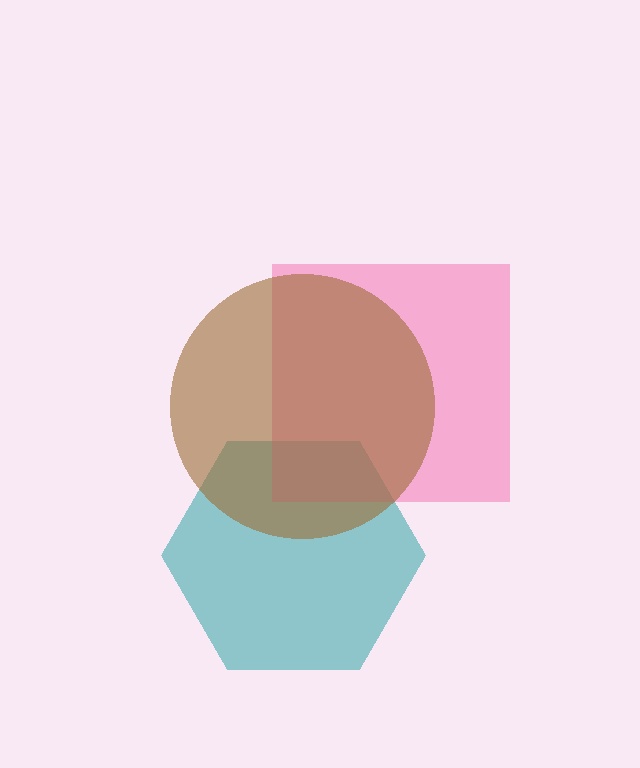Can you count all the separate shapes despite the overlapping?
Yes, there are 3 separate shapes.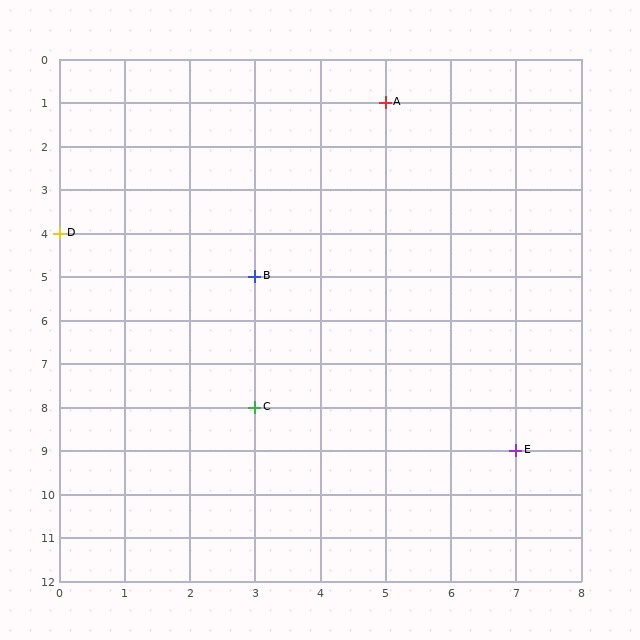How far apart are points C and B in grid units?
Points C and B are 3 rows apart.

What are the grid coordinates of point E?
Point E is at grid coordinates (7, 9).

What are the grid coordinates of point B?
Point B is at grid coordinates (3, 5).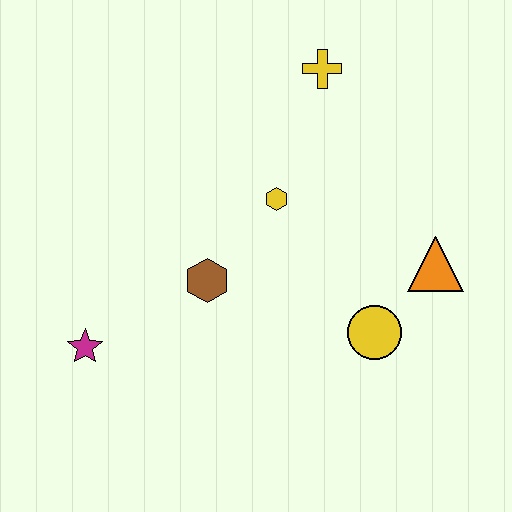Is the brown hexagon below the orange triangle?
Yes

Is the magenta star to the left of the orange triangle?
Yes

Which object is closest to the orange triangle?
The yellow circle is closest to the orange triangle.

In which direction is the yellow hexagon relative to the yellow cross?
The yellow hexagon is below the yellow cross.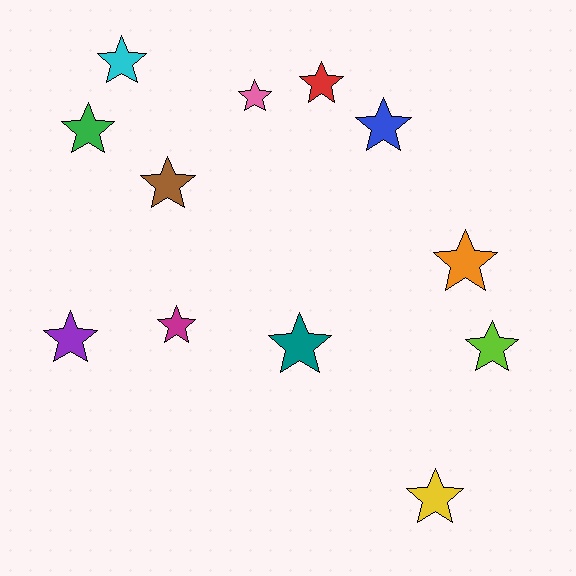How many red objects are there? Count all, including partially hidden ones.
There is 1 red object.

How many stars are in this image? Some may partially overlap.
There are 12 stars.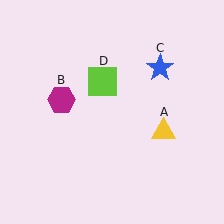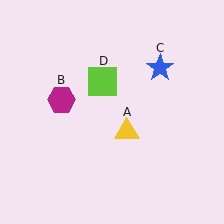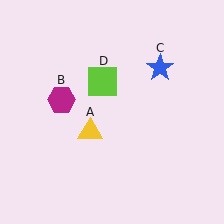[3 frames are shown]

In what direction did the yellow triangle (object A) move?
The yellow triangle (object A) moved left.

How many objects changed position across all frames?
1 object changed position: yellow triangle (object A).